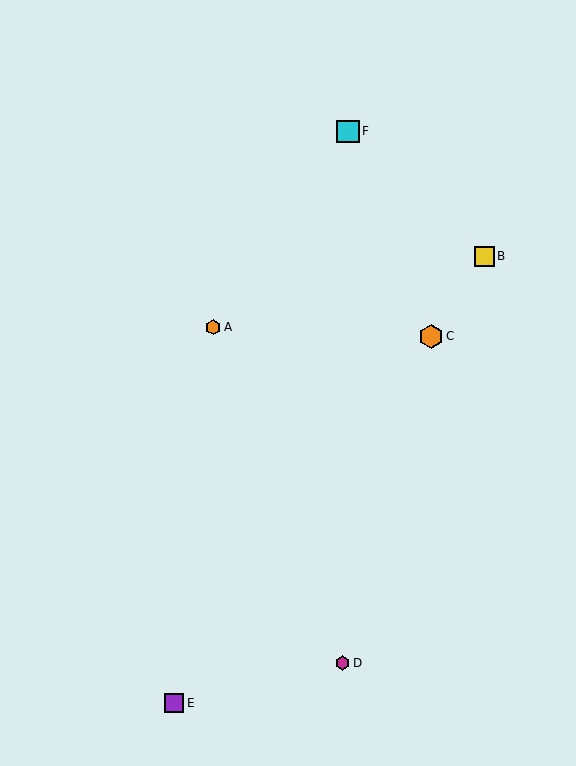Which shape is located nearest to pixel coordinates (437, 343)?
The orange hexagon (labeled C) at (431, 336) is nearest to that location.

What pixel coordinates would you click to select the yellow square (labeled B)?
Click at (484, 256) to select the yellow square B.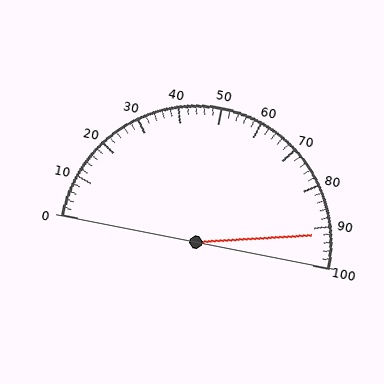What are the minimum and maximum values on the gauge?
The gauge ranges from 0 to 100.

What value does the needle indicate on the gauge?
The needle indicates approximately 92.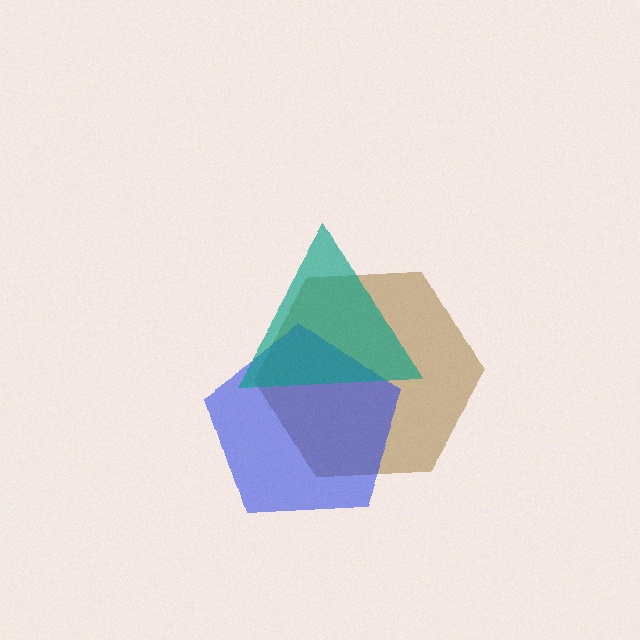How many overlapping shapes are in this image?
There are 3 overlapping shapes in the image.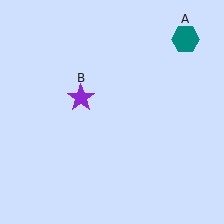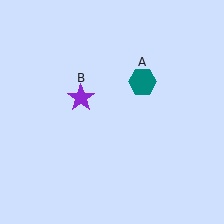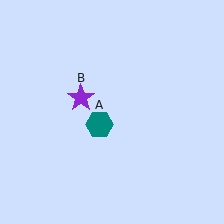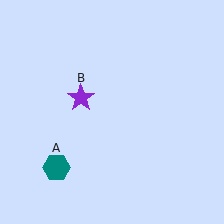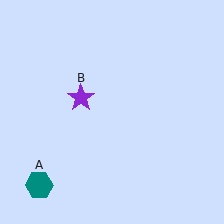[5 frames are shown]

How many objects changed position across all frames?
1 object changed position: teal hexagon (object A).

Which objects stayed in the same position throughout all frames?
Purple star (object B) remained stationary.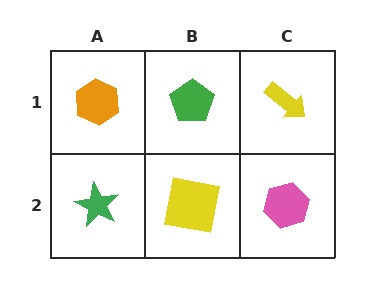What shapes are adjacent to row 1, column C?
A pink hexagon (row 2, column C), a green pentagon (row 1, column B).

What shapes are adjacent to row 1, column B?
A yellow square (row 2, column B), an orange hexagon (row 1, column A), a yellow arrow (row 1, column C).